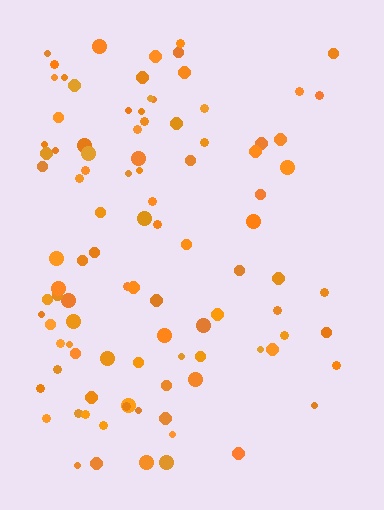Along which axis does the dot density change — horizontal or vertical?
Horizontal.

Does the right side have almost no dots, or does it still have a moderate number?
Still a moderate number, just noticeably fewer than the left.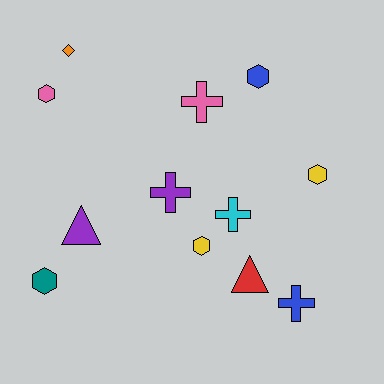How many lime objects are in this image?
There are no lime objects.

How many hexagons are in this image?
There are 5 hexagons.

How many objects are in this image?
There are 12 objects.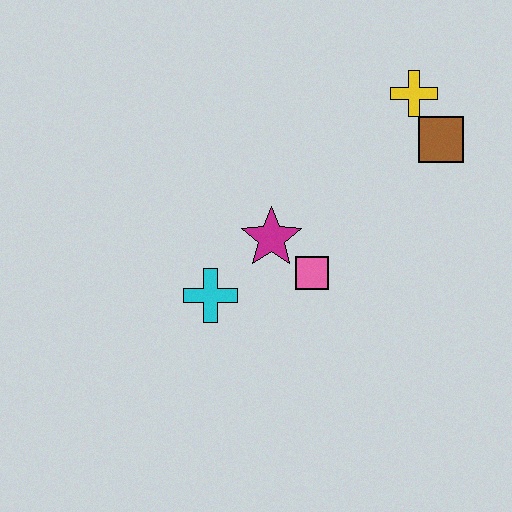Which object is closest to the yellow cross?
The brown square is closest to the yellow cross.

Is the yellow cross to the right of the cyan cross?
Yes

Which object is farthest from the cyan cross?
The yellow cross is farthest from the cyan cross.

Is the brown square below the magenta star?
No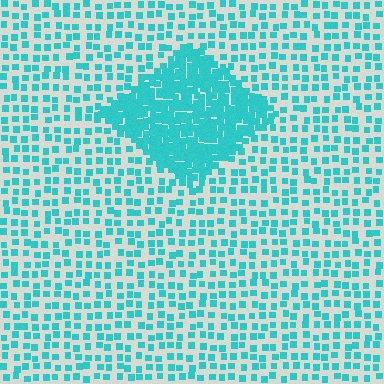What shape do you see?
I see a diamond.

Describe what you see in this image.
The image contains small cyan elements arranged at two different densities. A diamond-shaped region is visible where the elements are more densely packed than the surrounding area.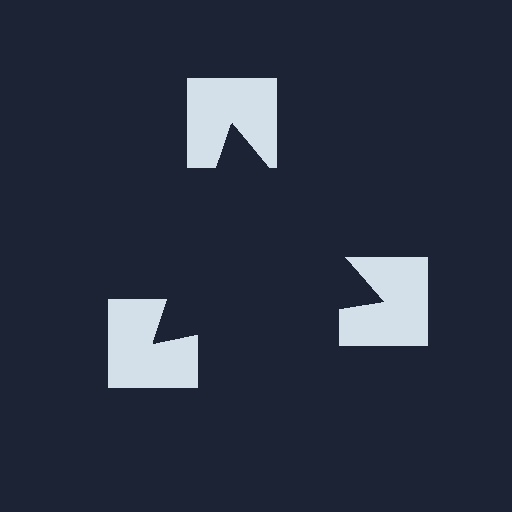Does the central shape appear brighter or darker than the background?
It typically appears slightly darker than the background, even though no actual brightness change is drawn.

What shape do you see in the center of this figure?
An illusory triangle — its edges are inferred from the aligned wedge cuts in the notched squares, not physically drawn.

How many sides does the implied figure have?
3 sides.